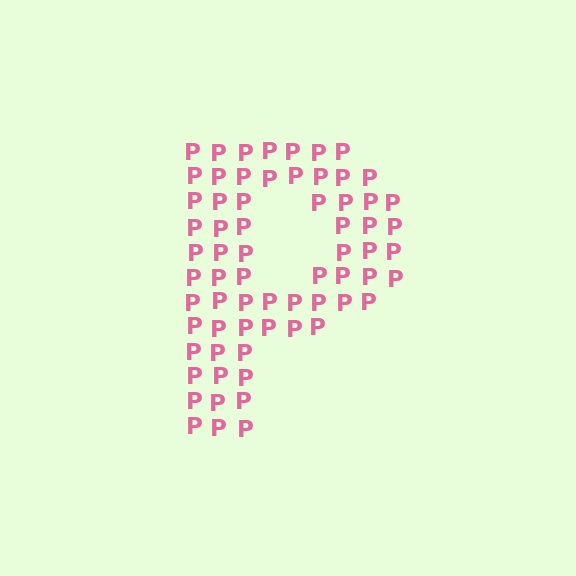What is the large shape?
The large shape is the letter P.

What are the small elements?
The small elements are letter P's.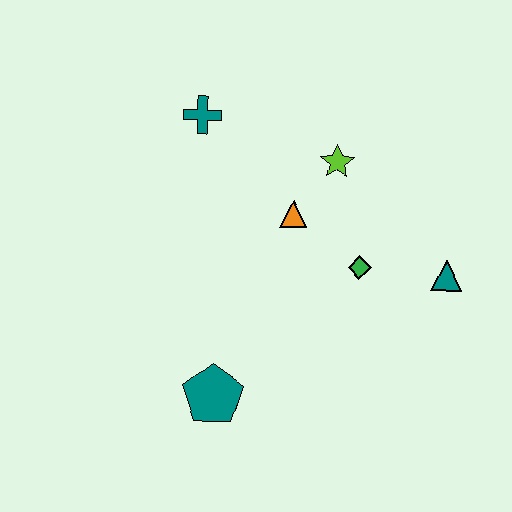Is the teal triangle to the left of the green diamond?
No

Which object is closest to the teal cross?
The orange triangle is closest to the teal cross.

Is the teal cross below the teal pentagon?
No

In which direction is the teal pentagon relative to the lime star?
The teal pentagon is below the lime star.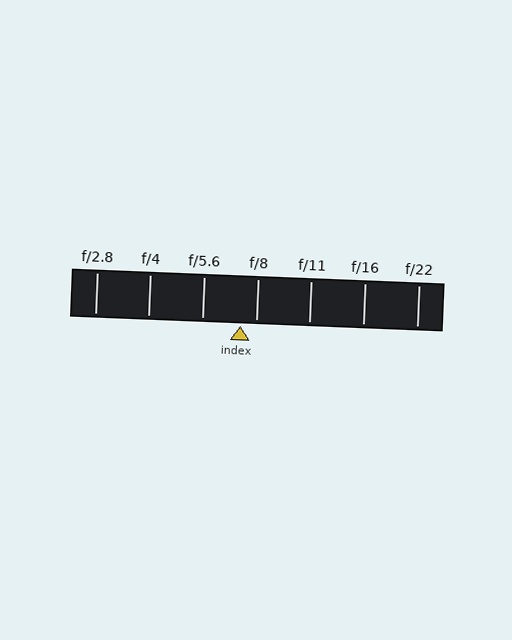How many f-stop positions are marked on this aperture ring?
There are 7 f-stop positions marked.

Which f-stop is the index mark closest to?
The index mark is closest to f/8.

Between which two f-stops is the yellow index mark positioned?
The index mark is between f/5.6 and f/8.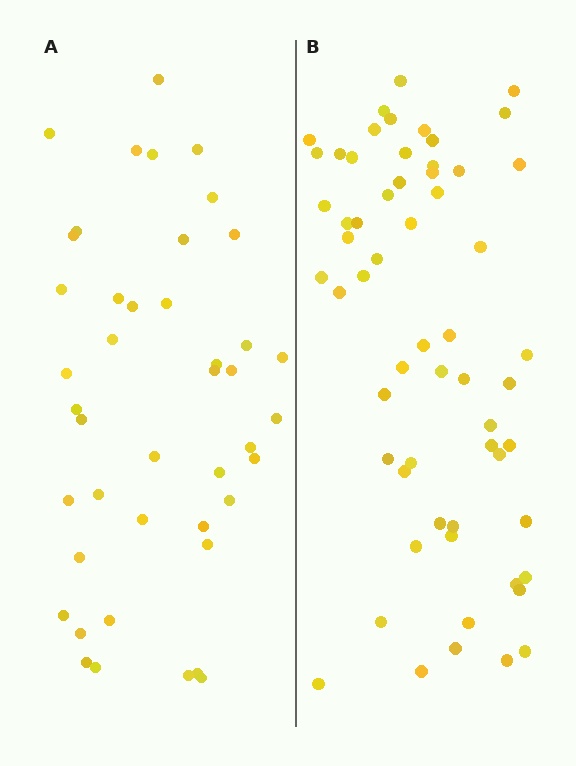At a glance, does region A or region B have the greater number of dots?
Region B (the right region) has more dots.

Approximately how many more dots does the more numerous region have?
Region B has approximately 15 more dots than region A.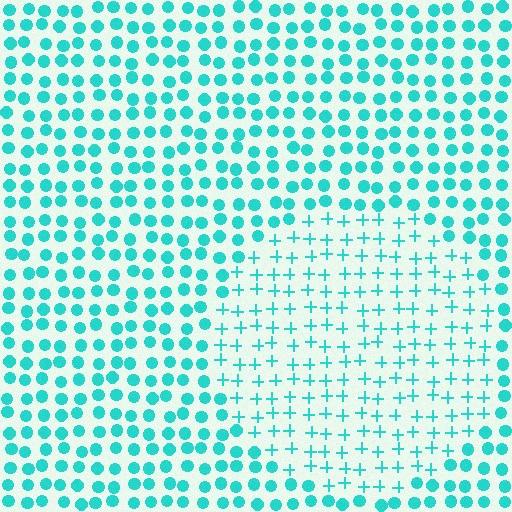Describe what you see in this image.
The image is filled with small cyan elements arranged in a uniform grid. A circle-shaped region contains plus signs, while the surrounding area contains circles. The boundary is defined purely by the change in element shape.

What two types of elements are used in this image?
The image uses plus signs inside the circle region and circles outside it.